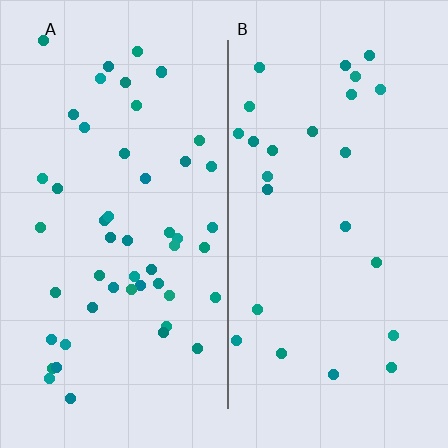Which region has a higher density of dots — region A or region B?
A (the left).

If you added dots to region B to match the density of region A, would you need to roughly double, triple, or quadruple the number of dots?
Approximately double.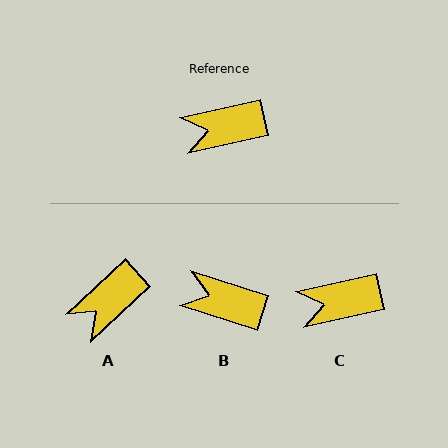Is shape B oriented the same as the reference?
No, it is off by about 31 degrees.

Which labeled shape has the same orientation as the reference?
C.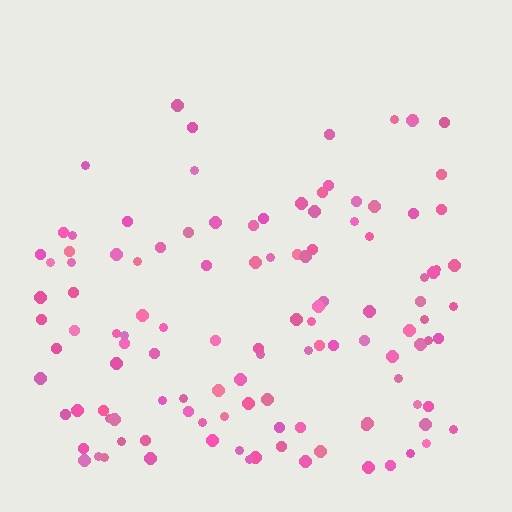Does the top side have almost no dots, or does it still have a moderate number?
Still a moderate number, just noticeably fewer than the bottom.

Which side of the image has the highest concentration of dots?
The bottom.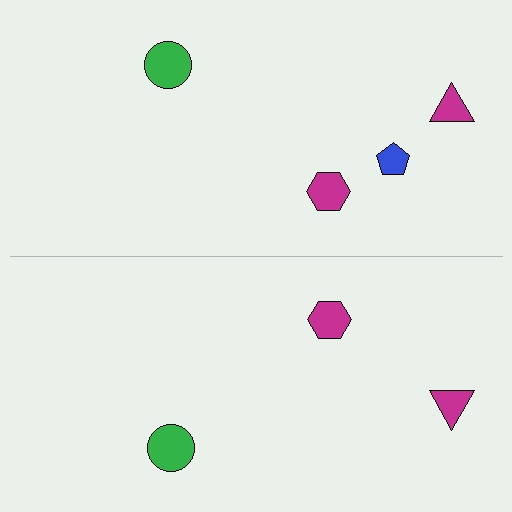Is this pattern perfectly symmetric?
No, the pattern is not perfectly symmetric. A blue pentagon is missing from the bottom side.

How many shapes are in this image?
There are 7 shapes in this image.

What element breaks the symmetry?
A blue pentagon is missing from the bottom side.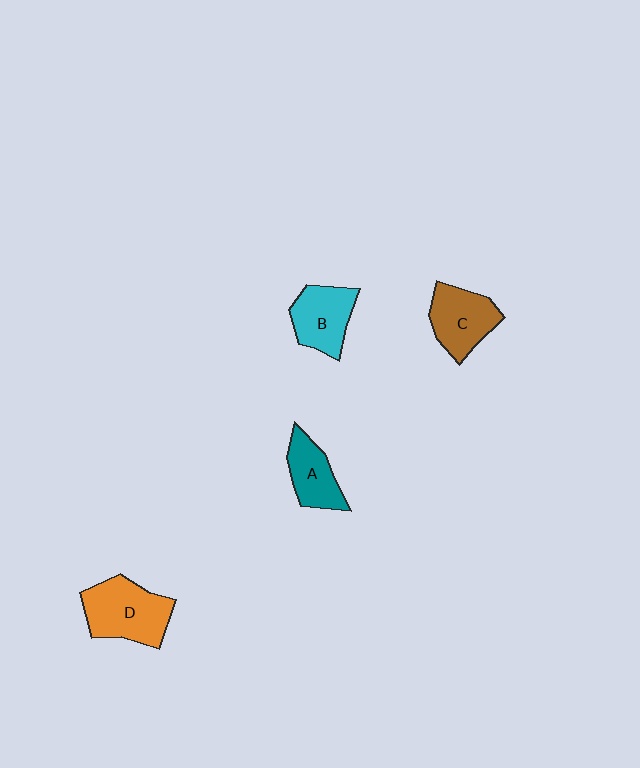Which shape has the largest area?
Shape D (orange).